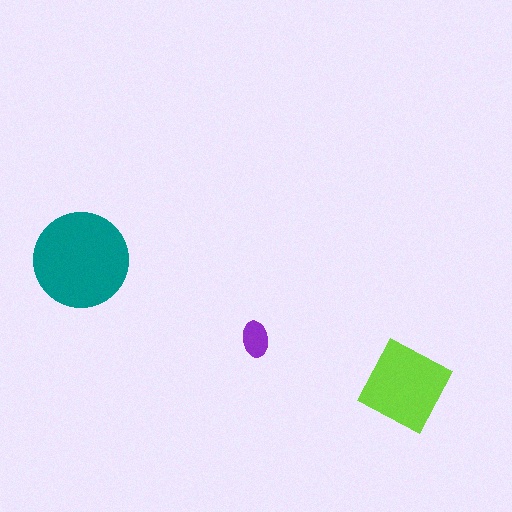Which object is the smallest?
The purple ellipse.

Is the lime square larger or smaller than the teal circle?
Smaller.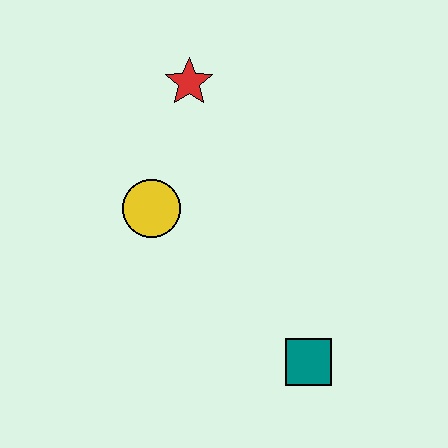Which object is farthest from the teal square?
The red star is farthest from the teal square.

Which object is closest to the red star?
The yellow circle is closest to the red star.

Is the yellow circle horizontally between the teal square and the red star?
No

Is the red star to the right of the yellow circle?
Yes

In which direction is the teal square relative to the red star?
The teal square is below the red star.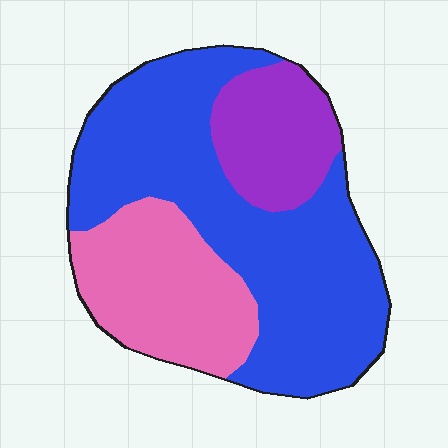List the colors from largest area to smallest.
From largest to smallest: blue, pink, purple.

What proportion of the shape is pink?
Pink takes up between a quarter and a half of the shape.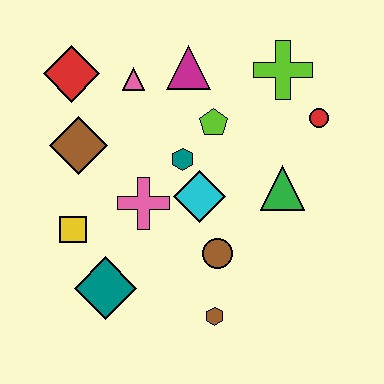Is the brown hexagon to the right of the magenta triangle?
Yes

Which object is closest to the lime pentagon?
The teal hexagon is closest to the lime pentagon.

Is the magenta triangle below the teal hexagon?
No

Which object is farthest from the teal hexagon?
The brown hexagon is farthest from the teal hexagon.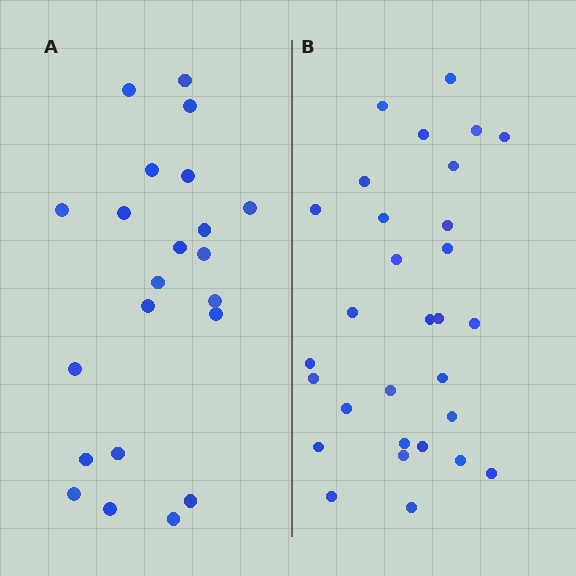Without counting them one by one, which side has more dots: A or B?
Region B (the right region) has more dots.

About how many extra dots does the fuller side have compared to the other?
Region B has roughly 8 or so more dots than region A.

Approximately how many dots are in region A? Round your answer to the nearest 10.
About 20 dots. (The exact count is 22, which rounds to 20.)